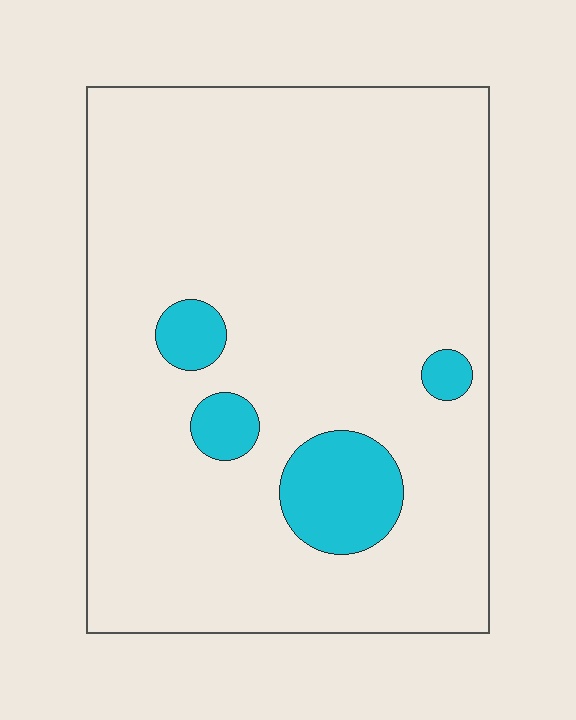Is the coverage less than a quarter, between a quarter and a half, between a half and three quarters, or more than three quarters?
Less than a quarter.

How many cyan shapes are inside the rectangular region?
4.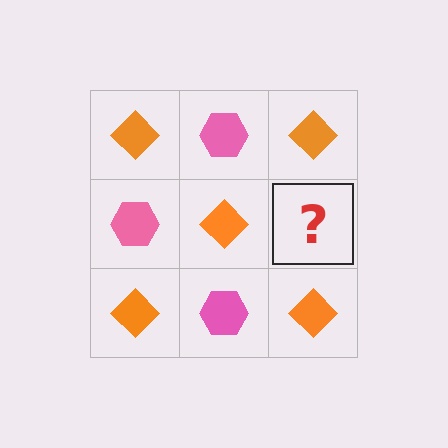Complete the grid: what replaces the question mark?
The question mark should be replaced with a pink hexagon.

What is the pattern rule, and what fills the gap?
The rule is that it alternates orange diamond and pink hexagon in a checkerboard pattern. The gap should be filled with a pink hexagon.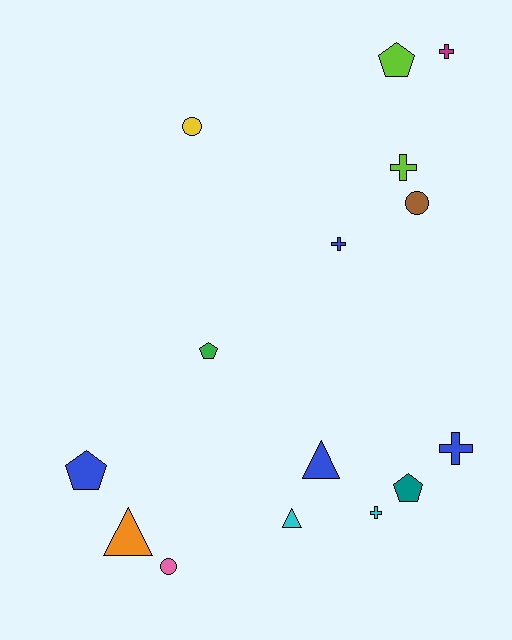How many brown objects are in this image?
There is 1 brown object.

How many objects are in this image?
There are 15 objects.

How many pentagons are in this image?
There are 4 pentagons.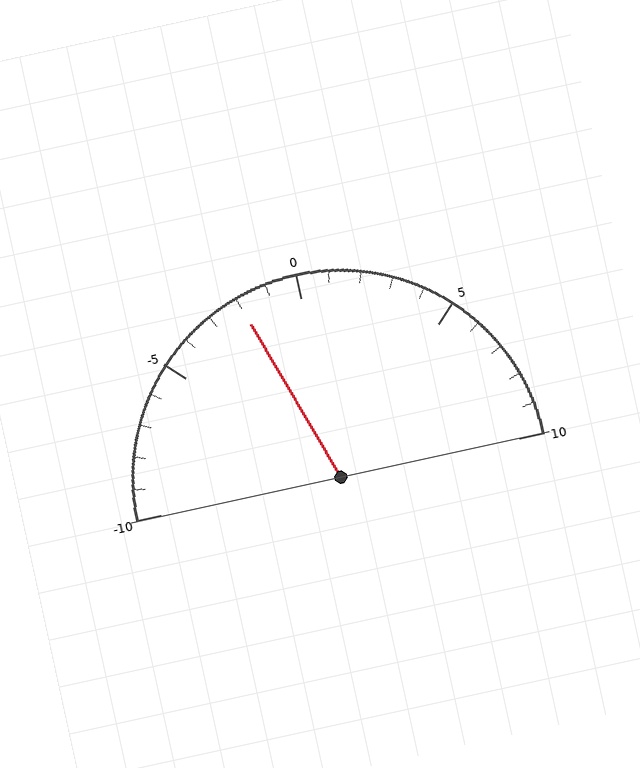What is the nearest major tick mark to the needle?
The nearest major tick mark is 0.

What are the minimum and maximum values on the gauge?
The gauge ranges from -10 to 10.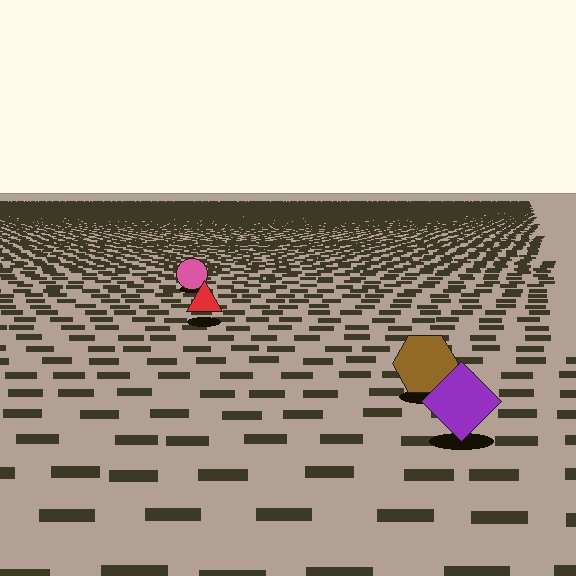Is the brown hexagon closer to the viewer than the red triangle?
Yes. The brown hexagon is closer — you can tell from the texture gradient: the ground texture is coarser near it.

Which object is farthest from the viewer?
The pink circle is farthest from the viewer. It appears smaller and the ground texture around it is denser.